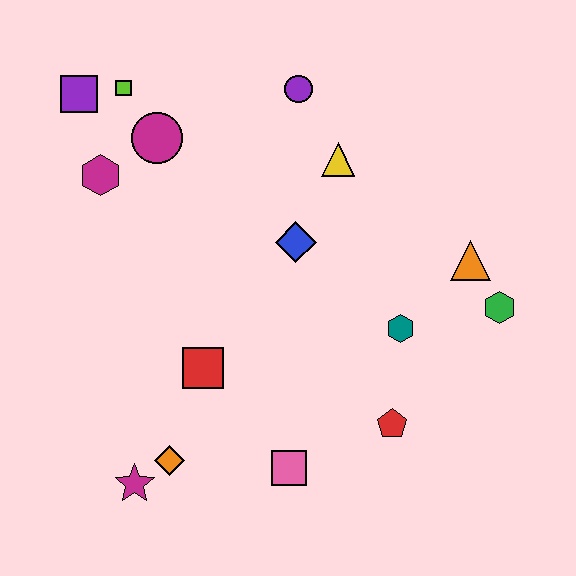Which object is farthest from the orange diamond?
The purple circle is farthest from the orange diamond.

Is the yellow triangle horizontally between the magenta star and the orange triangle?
Yes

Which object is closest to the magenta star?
The orange diamond is closest to the magenta star.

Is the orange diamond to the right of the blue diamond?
No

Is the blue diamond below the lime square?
Yes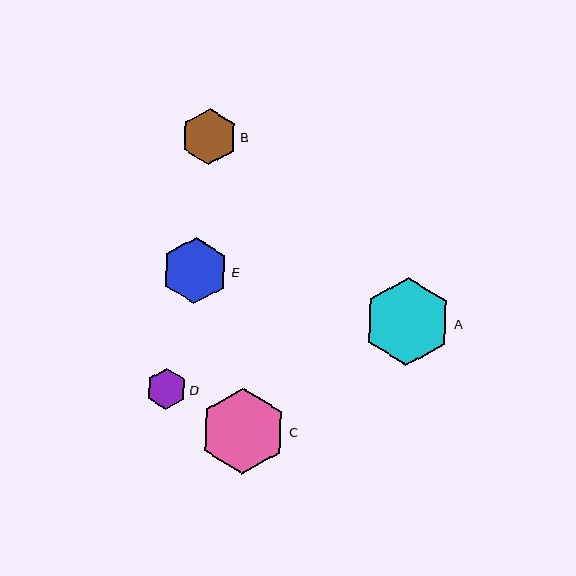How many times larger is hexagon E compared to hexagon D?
Hexagon E is approximately 1.6 times the size of hexagon D.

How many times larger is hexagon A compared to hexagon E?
Hexagon A is approximately 1.3 times the size of hexagon E.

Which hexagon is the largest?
Hexagon A is the largest with a size of approximately 88 pixels.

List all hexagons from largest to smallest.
From largest to smallest: A, C, E, B, D.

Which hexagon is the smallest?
Hexagon D is the smallest with a size of approximately 41 pixels.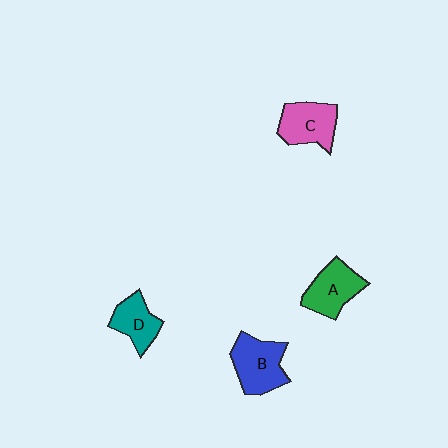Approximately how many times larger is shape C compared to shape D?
Approximately 1.2 times.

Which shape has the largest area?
Shape B (blue).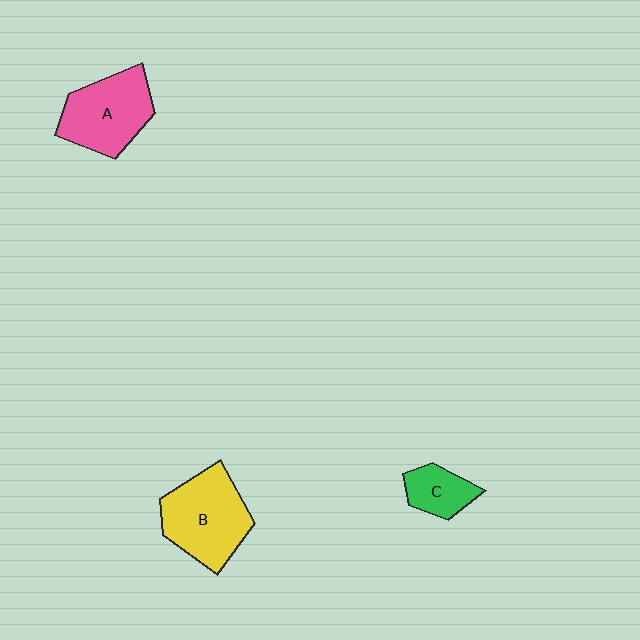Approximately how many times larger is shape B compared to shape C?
Approximately 2.3 times.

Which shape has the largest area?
Shape B (yellow).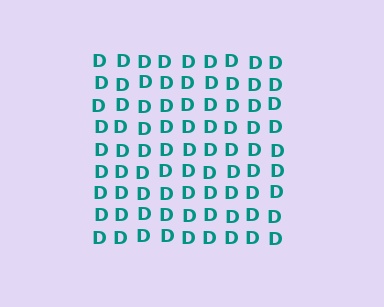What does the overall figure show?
The overall figure shows a square.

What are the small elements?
The small elements are letter D's.